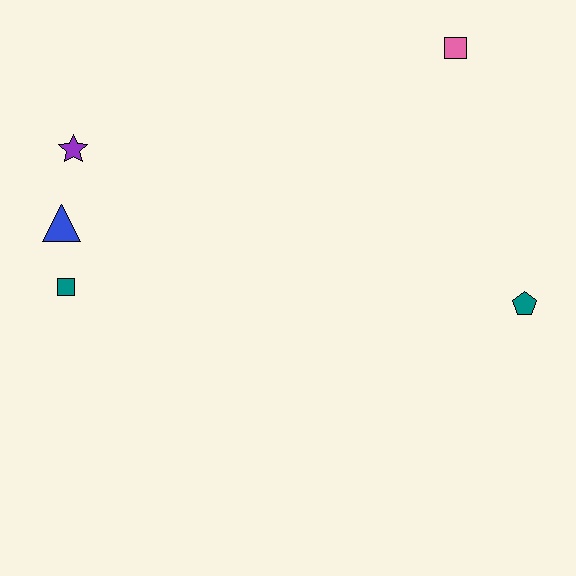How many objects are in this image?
There are 5 objects.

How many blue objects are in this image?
There is 1 blue object.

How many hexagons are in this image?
There are no hexagons.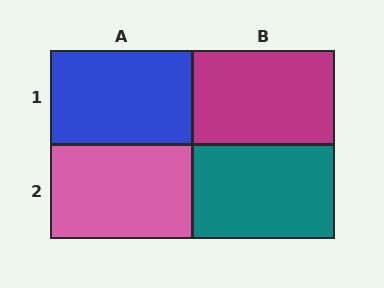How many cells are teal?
1 cell is teal.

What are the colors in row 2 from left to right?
Pink, teal.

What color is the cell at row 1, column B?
Magenta.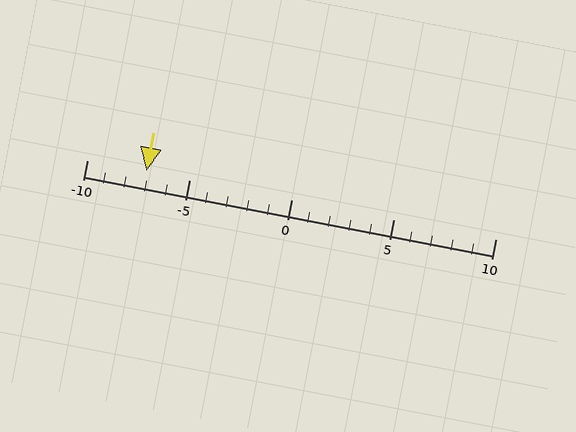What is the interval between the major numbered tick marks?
The major tick marks are spaced 5 units apart.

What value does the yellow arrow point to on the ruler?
The yellow arrow points to approximately -7.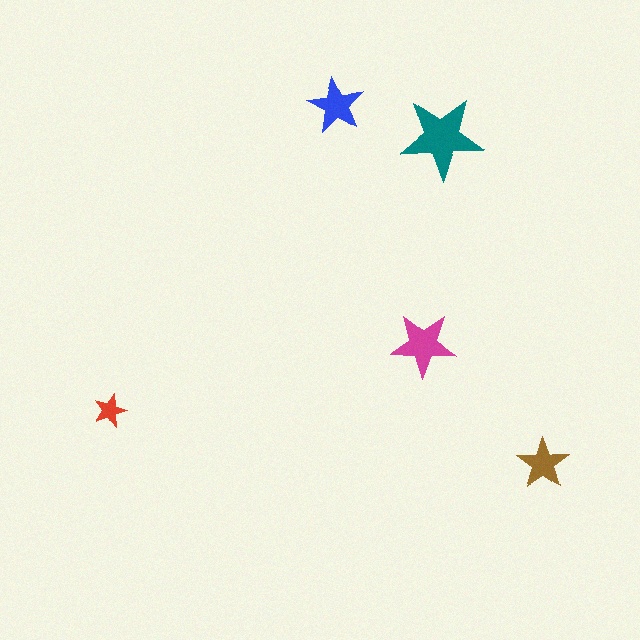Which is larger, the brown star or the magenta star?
The magenta one.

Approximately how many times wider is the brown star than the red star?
About 1.5 times wider.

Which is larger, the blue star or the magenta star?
The magenta one.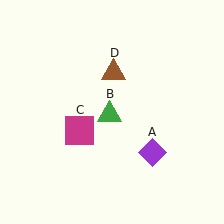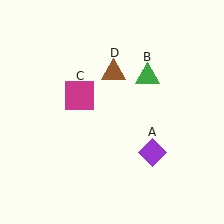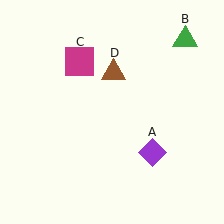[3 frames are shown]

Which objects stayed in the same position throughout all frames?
Purple diamond (object A) and brown triangle (object D) remained stationary.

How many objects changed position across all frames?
2 objects changed position: green triangle (object B), magenta square (object C).